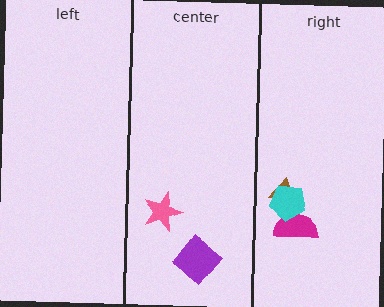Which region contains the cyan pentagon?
The right region.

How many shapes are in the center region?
2.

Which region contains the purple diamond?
The center region.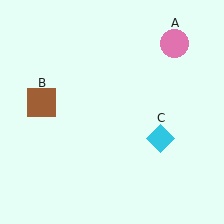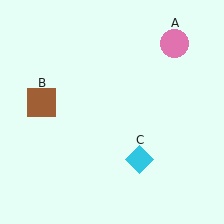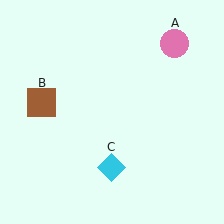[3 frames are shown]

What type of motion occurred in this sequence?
The cyan diamond (object C) rotated clockwise around the center of the scene.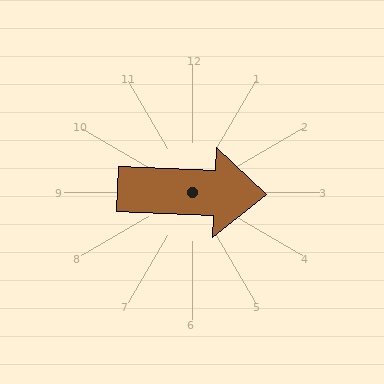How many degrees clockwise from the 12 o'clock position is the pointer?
Approximately 92 degrees.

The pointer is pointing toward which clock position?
Roughly 3 o'clock.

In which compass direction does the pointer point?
East.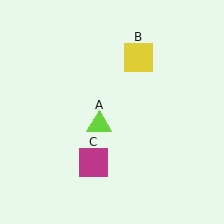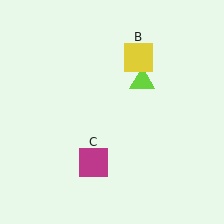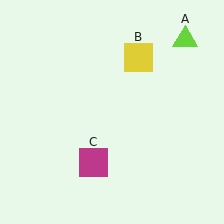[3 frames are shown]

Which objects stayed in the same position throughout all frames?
Yellow square (object B) and magenta square (object C) remained stationary.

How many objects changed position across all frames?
1 object changed position: lime triangle (object A).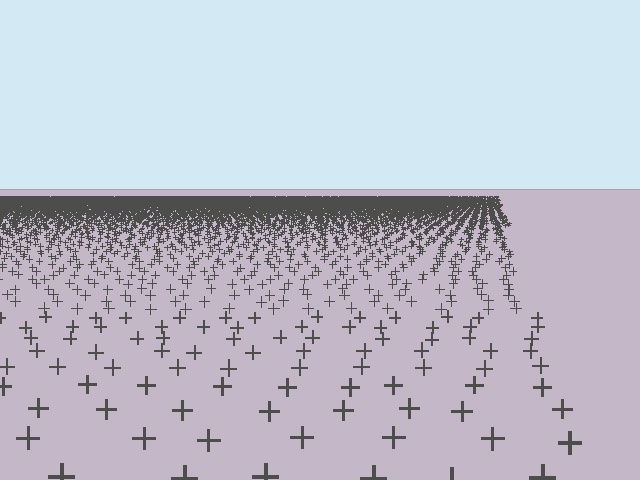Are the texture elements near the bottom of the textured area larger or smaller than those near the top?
Larger. Near the bottom, elements are closer to the viewer and appear at a bigger on-screen size.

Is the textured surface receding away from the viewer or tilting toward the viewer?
The surface is receding away from the viewer. Texture elements get smaller and denser toward the top.